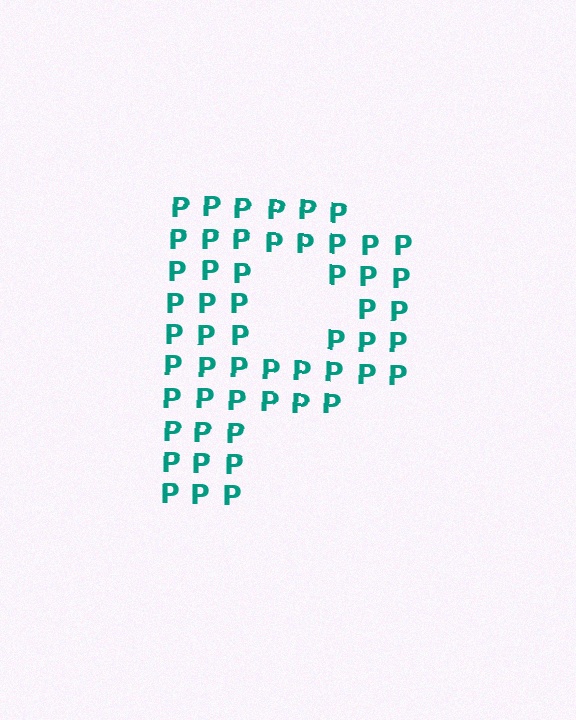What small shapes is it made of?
It is made of small letter P's.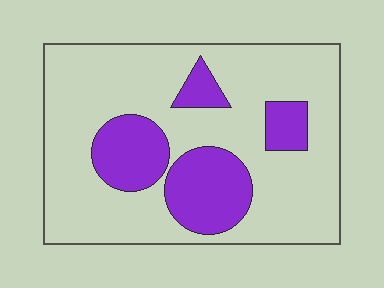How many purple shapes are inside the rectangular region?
4.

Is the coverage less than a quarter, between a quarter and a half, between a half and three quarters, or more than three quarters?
Less than a quarter.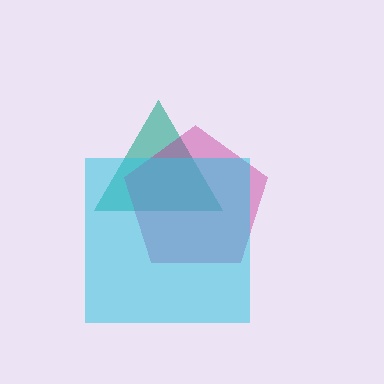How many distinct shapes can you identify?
There are 3 distinct shapes: a teal triangle, a magenta pentagon, a cyan square.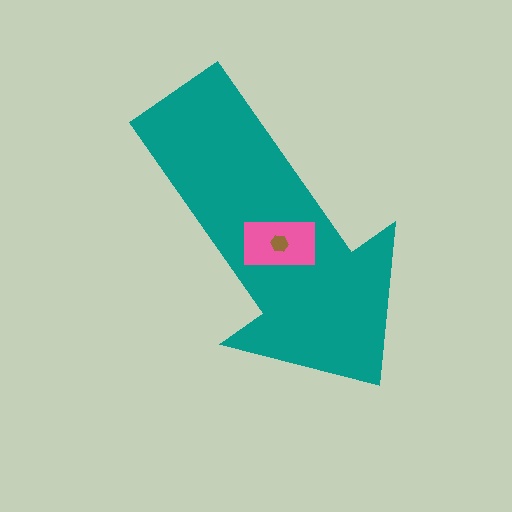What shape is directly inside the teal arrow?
The pink rectangle.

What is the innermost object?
The brown hexagon.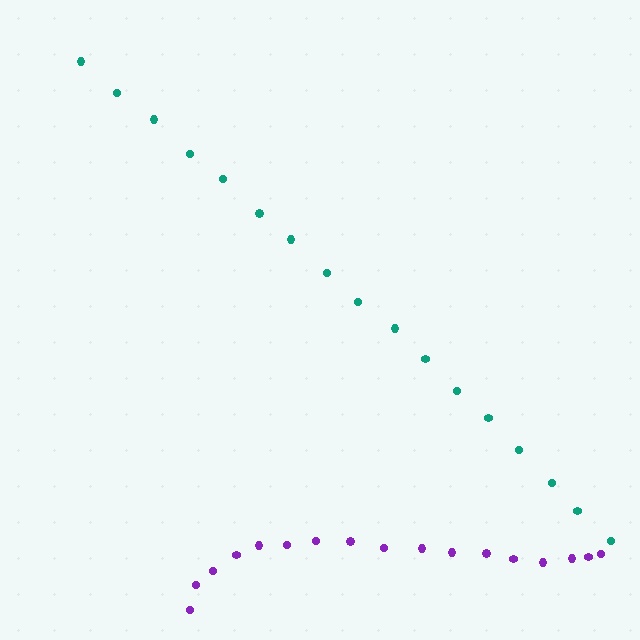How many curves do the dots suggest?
There are 2 distinct paths.